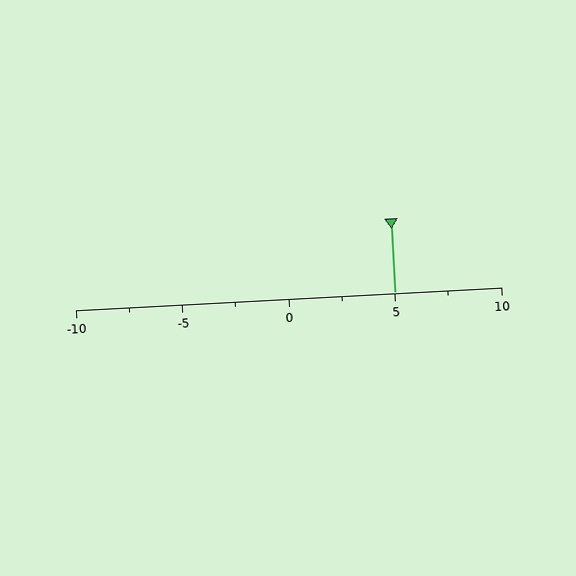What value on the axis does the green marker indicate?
The marker indicates approximately 5.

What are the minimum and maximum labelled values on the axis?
The axis runs from -10 to 10.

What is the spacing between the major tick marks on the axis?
The major ticks are spaced 5 apart.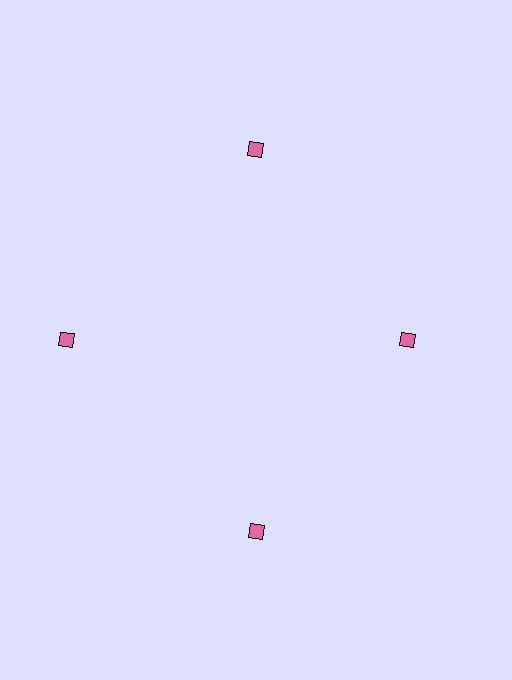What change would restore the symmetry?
The symmetry would be restored by moving it outward, back onto the ring so that all 4 diamonds sit at equal angles and equal distance from the center.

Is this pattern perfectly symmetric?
No. The 4 pink diamonds are arranged in a ring, but one element near the 3 o'clock position is pulled inward toward the center, breaking the 4-fold rotational symmetry.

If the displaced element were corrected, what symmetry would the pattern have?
It would have 4-fold rotational symmetry — the pattern would map onto itself every 90 degrees.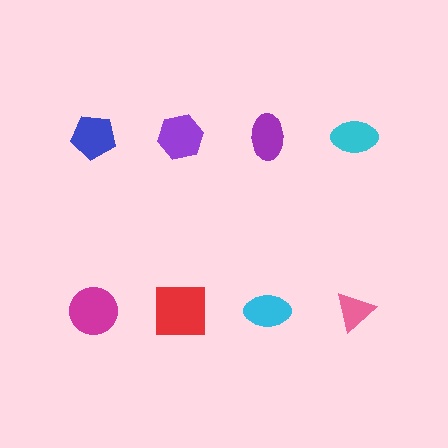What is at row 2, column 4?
A pink triangle.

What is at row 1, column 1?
A blue pentagon.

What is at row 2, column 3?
A cyan ellipse.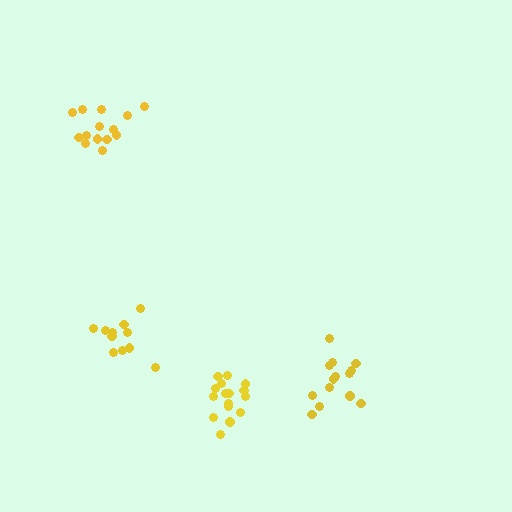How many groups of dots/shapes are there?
There are 4 groups.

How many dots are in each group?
Group 1: 14 dots, Group 2: 16 dots, Group 3: 11 dots, Group 4: 14 dots (55 total).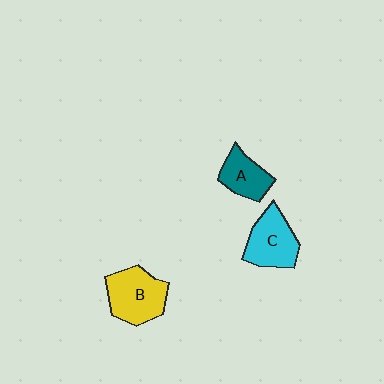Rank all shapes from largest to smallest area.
From largest to smallest: B (yellow), C (cyan), A (teal).